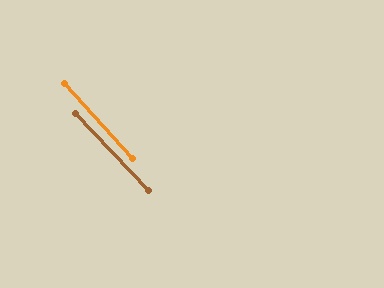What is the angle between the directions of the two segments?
Approximately 2 degrees.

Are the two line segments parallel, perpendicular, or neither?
Parallel — their directions differ by only 1.5°.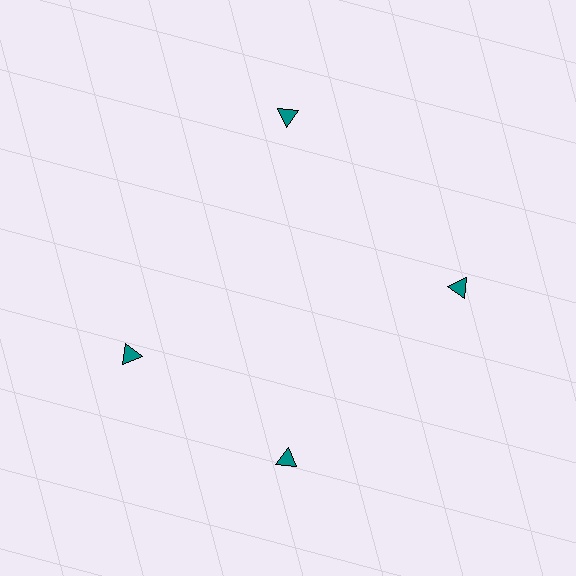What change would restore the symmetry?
The symmetry would be restored by rotating it back into even spacing with its neighbors so that all 4 triangles sit at equal angles and equal distance from the center.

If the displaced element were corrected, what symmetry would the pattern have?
It would have 4-fold rotational symmetry — the pattern would map onto itself every 90 degrees.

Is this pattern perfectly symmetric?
No. The 4 teal triangles are arranged in a ring, but one element near the 9 o'clock position is rotated out of alignment along the ring, breaking the 4-fold rotational symmetry.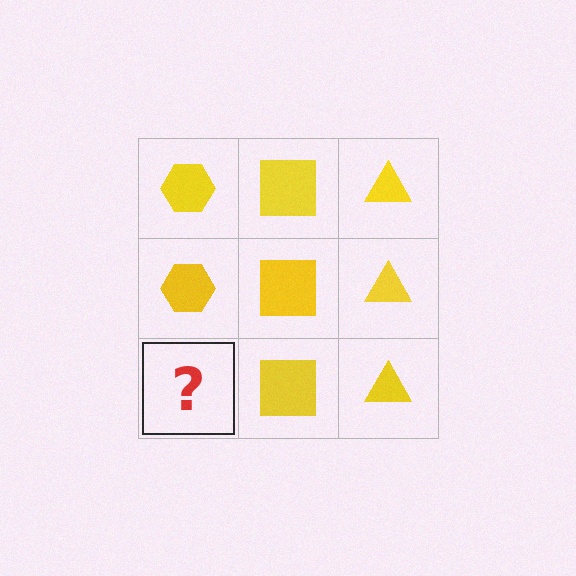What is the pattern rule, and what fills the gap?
The rule is that each column has a consistent shape. The gap should be filled with a yellow hexagon.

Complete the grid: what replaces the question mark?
The question mark should be replaced with a yellow hexagon.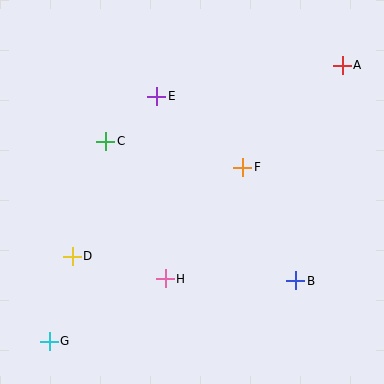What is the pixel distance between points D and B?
The distance between D and B is 225 pixels.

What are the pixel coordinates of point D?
Point D is at (72, 256).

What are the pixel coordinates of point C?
Point C is at (106, 141).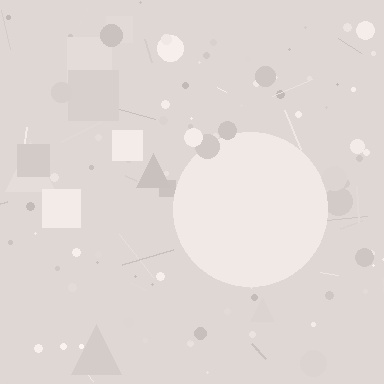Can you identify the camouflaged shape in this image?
The camouflaged shape is a circle.